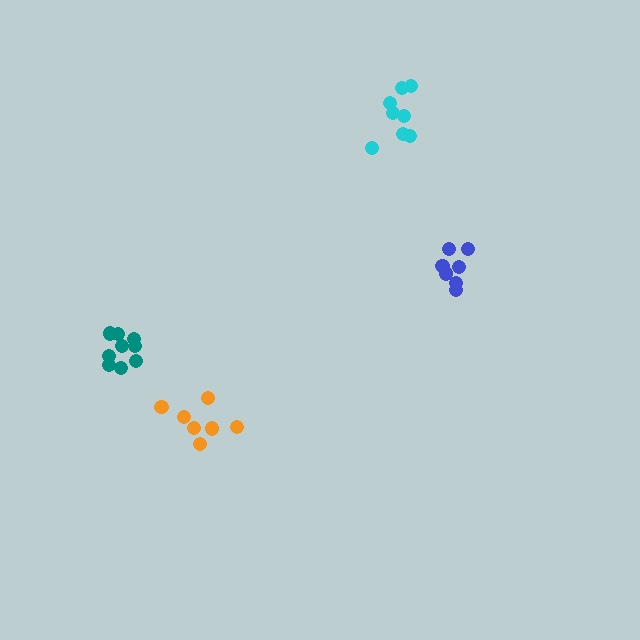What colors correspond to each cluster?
The clusters are colored: teal, blue, orange, cyan.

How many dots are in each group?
Group 1: 9 dots, Group 2: 7 dots, Group 3: 7 dots, Group 4: 8 dots (31 total).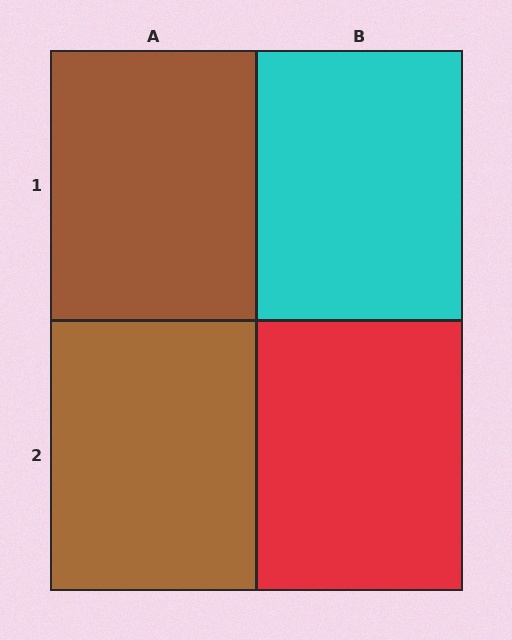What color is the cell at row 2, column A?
Brown.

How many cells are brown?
2 cells are brown.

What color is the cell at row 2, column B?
Red.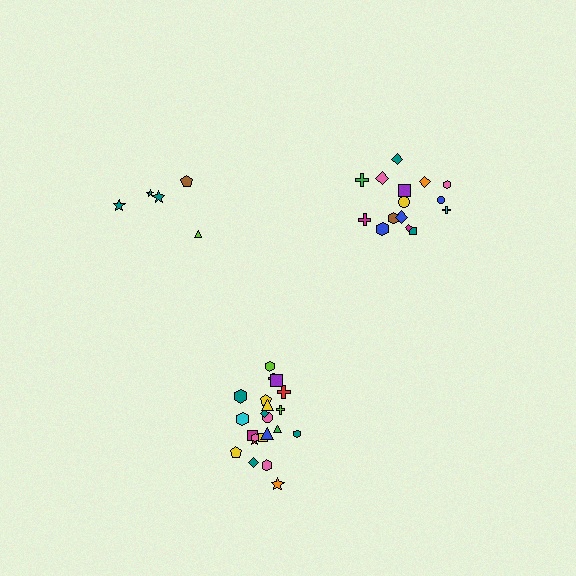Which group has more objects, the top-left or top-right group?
The top-right group.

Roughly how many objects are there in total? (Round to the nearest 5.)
Roughly 40 objects in total.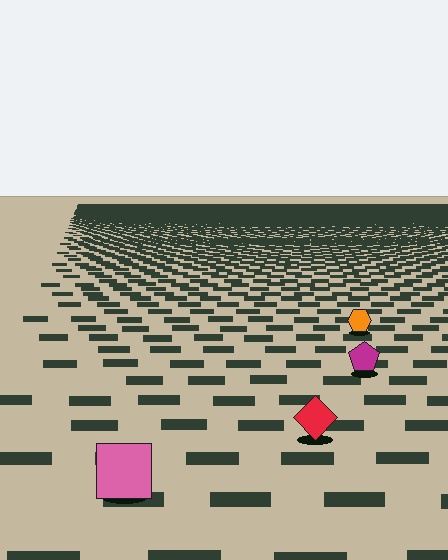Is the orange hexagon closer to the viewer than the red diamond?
No. The red diamond is closer — you can tell from the texture gradient: the ground texture is coarser near it.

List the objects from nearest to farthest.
From nearest to farthest: the pink square, the red diamond, the magenta pentagon, the orange hexagon.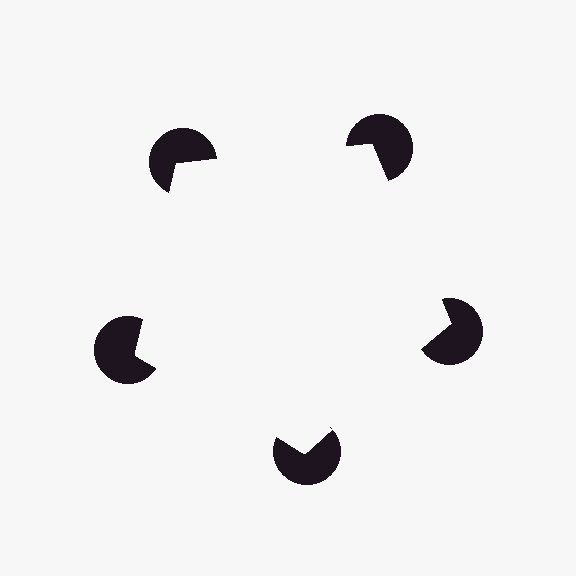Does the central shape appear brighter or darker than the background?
It typically appears slightly brighter than the background, even though no actual brightness change is drawn.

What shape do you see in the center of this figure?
An illusory pentagon — its edges are inferred from the aligned wedge cuts in the pac-man discs, not physically drawn.